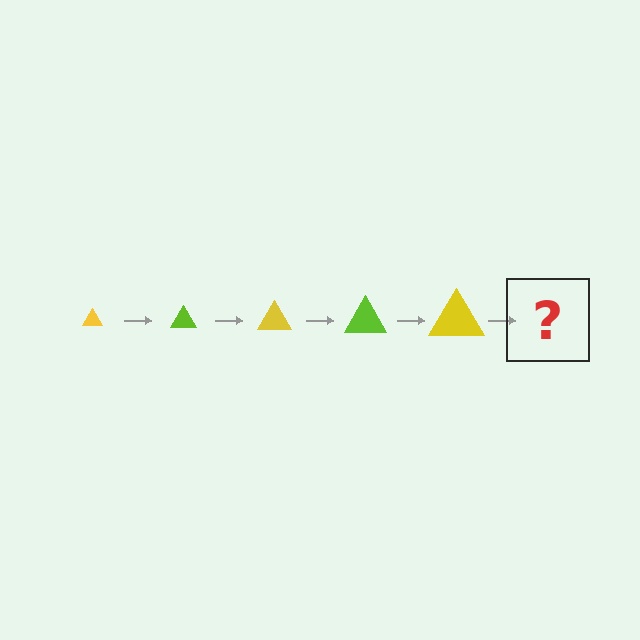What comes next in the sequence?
The next element should be a lime triangle, larger than the previous one.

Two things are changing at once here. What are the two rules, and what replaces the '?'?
The two rules are that the triangle grows larger each step and the color cycles through yellow and lime. The '?' should be a lime triangle, larger than the previous one.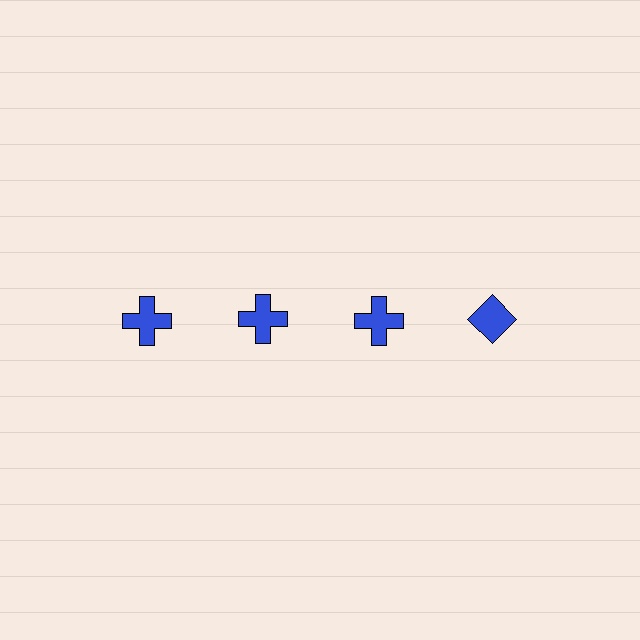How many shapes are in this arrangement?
There are 4 shapes arranged in a grid pattern.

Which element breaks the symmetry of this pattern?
The blue diamond in the top row, second from right column breaks the symmetry. All other shapes are blue crosses.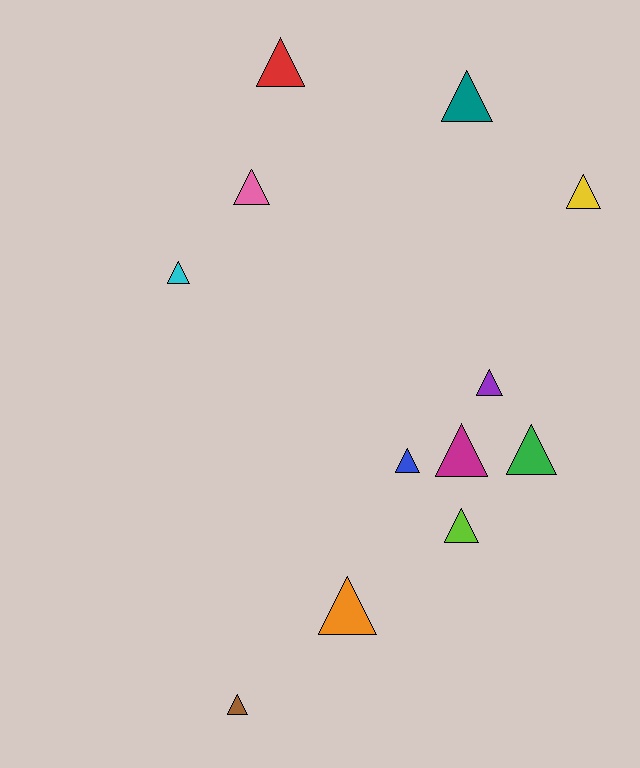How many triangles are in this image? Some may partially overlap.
There are 12 triangles.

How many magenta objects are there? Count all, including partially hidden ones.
There is 1 magenta object.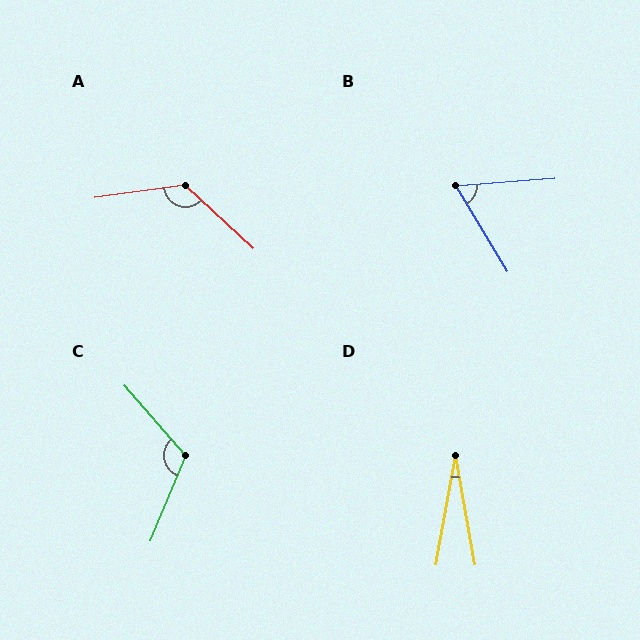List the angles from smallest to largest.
D (20°), B (63°), C (116°), A (130°).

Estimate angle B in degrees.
Approximately 63 degrees.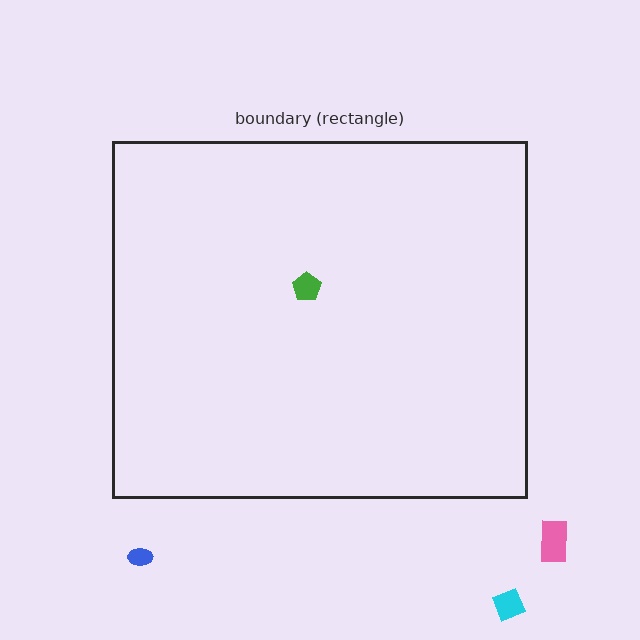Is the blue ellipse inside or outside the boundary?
Outside.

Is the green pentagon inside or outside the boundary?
Inside.